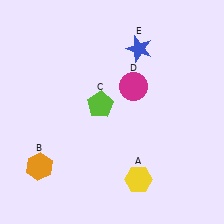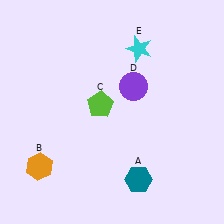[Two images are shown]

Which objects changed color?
A changed from yellow to teal. D changed from magenta to purple. E changed from blue to cyan.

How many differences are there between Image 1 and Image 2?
There are 3 differences between the two images.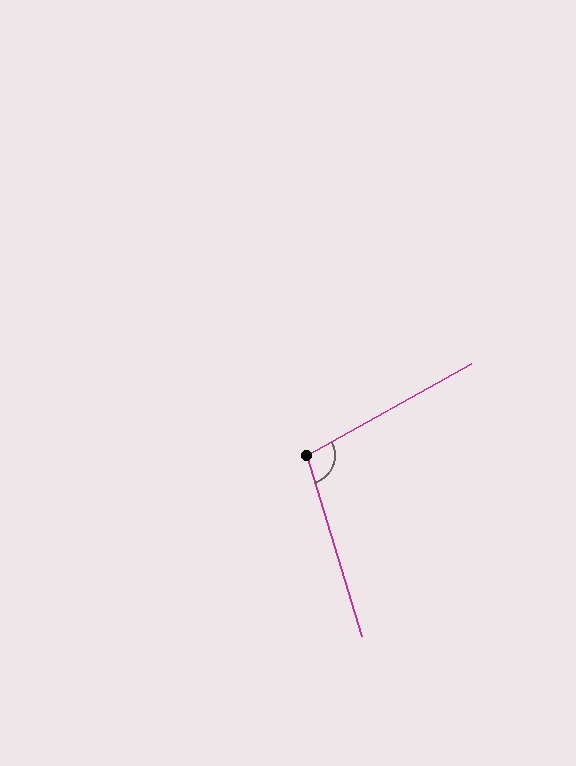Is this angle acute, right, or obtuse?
It is obtuse.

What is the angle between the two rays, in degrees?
Approximately 102 degrees.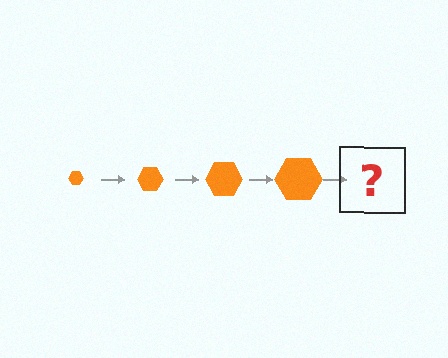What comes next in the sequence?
The next element should be an orange hexagon, larger than the previous one.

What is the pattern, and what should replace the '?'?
The pattern is that the hexagon gets progressively larger each step. The '?' should be an orange hexagon, larger than the previous one.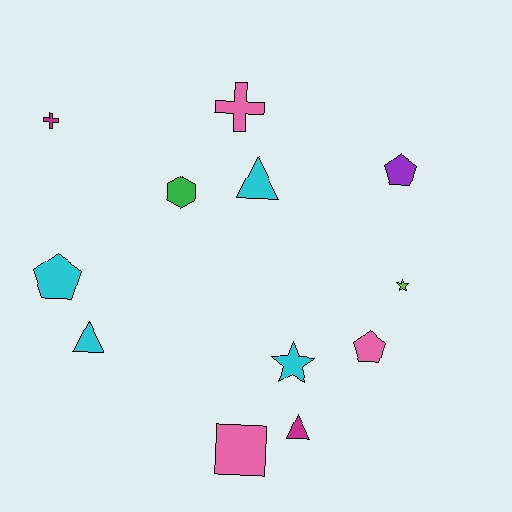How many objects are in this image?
There are 12 objects.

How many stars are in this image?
There are 2 stars.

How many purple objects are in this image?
There is 1 purple object.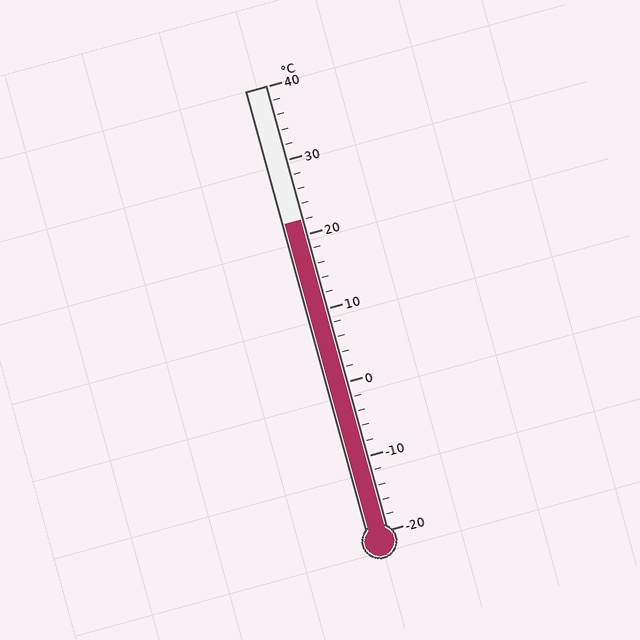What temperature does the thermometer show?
The thermometer shows approximately 22°C.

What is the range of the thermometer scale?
The thermometer scale ranges from -20°C to 40°C.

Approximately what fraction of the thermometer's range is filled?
The thermometer is filled to approximately 70% of its range.